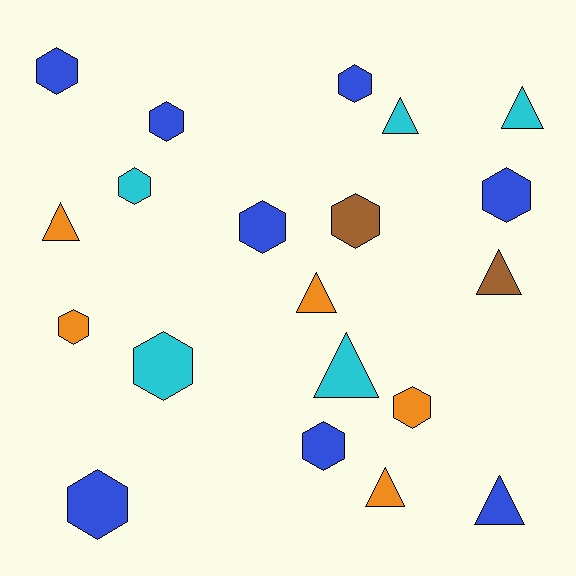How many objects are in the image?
There are 20 objects.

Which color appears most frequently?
Blue, with 8 objects.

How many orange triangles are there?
There are 3 orange triangles.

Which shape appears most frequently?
Hexagon, with 12 objects.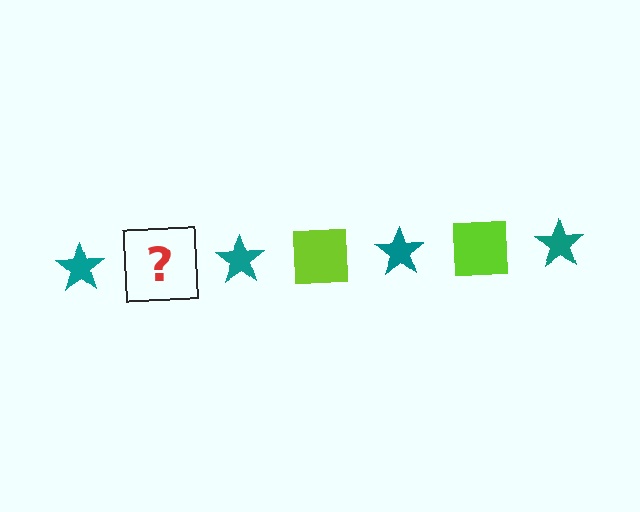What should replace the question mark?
The question mark should be replaced with a lime square.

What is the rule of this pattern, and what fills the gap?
The rule is that the pattern alternates between teal star and lime square. The gap should be filled with a lime square.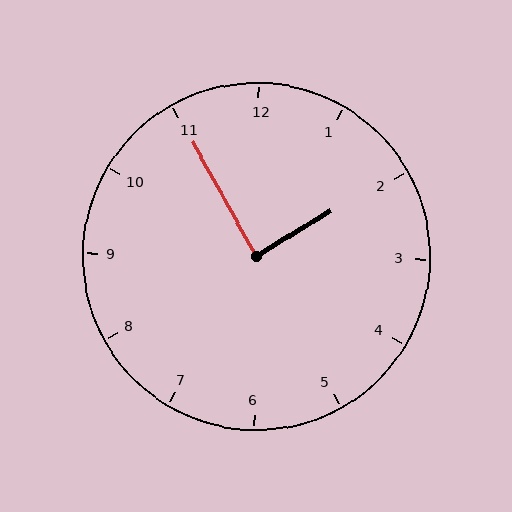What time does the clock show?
1:55.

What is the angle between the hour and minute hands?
Approximately 88 degrees.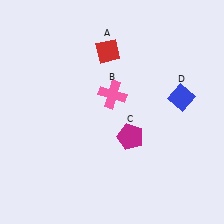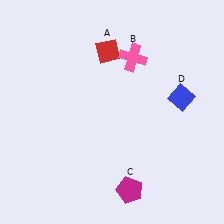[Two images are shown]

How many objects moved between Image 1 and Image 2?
2 objects moved between the two images.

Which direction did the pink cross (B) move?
The pink cross (B) moved up.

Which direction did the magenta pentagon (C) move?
The magenta pentagon (C) moved down.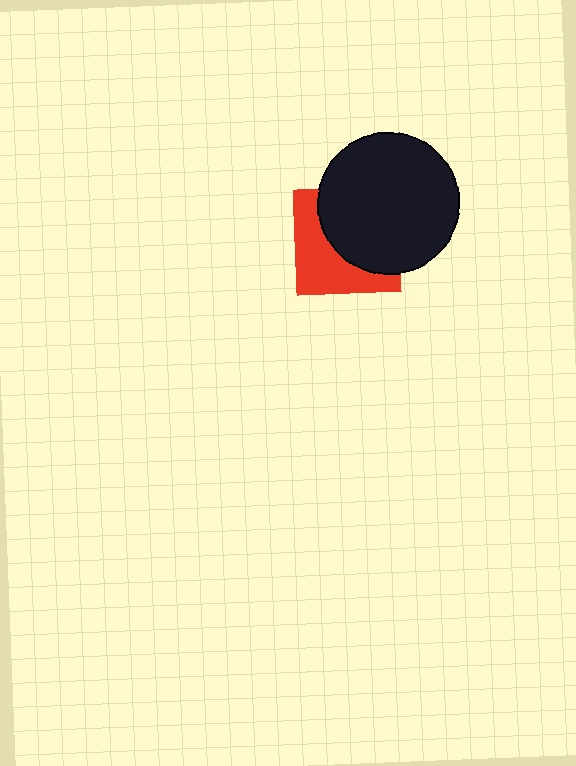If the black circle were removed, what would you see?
You would see the complete red square.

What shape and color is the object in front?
The object in front is a black circle.